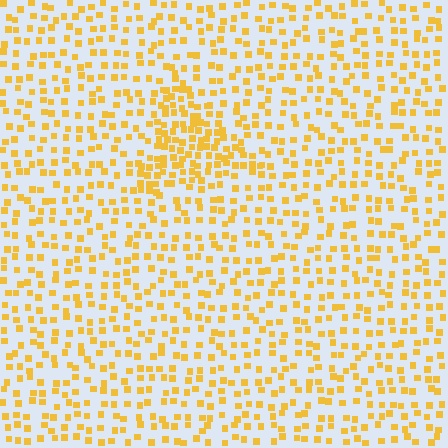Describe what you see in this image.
The image contains small yellow elements arranged at two different densities. A triangle-shaped region is visible where the elements are more densely packed than the surrounding area.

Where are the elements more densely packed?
The elements are more densely packed inside the triangle boundary.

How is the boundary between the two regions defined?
The boundary is defined by a change in element density (approximately 2.0x ratio). All elements are the same color, size, and shape.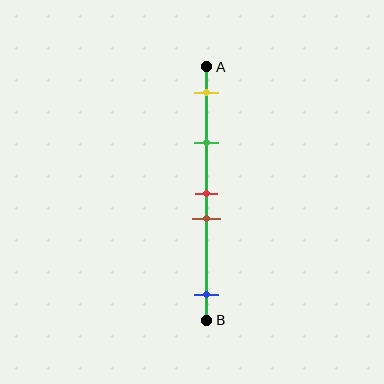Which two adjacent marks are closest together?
The red and brown marks are the closest adjacent pair.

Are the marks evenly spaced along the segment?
No, the marks are not evenly spaced.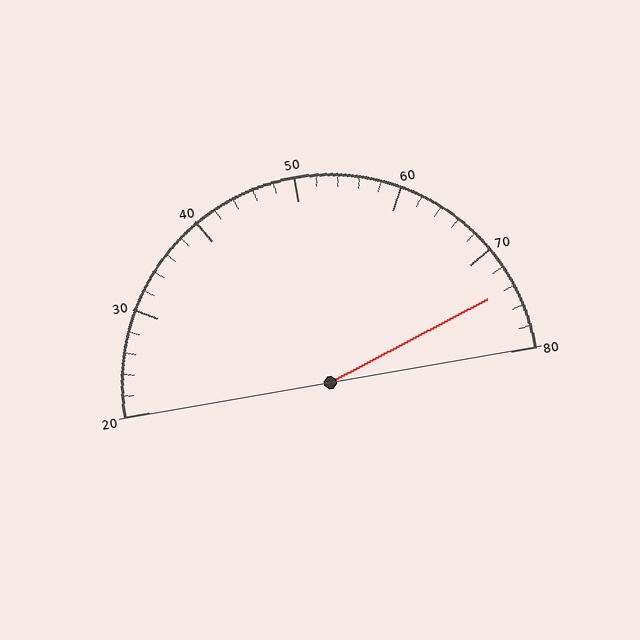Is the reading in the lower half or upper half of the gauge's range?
The reading is in the upper half of the range (20 to 80).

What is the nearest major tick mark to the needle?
The nearest major tick mark is 70.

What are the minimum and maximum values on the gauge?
The gauge ranges from 20 to 80.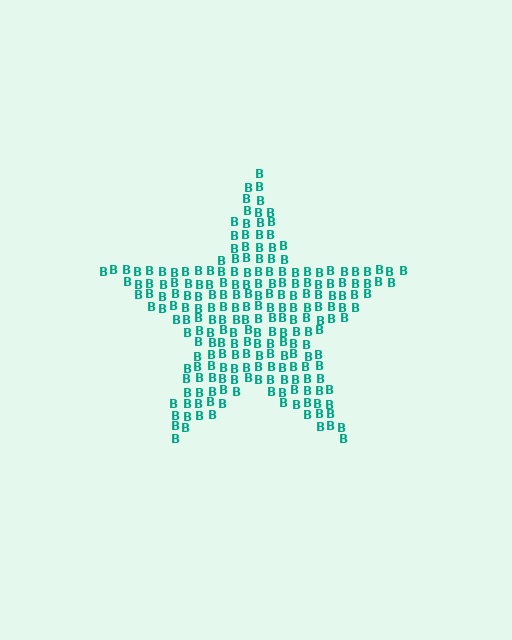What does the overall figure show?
The overall figure shows a star.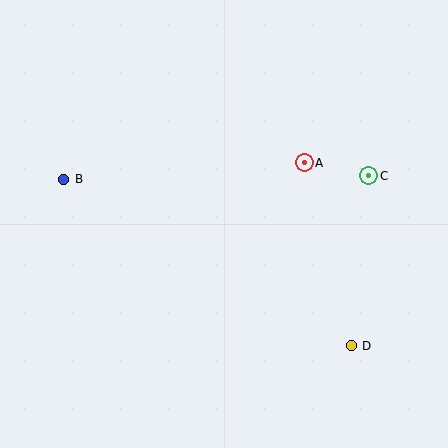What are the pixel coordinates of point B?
Point B is at (64, 179).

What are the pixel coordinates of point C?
Point C is at (369, 176).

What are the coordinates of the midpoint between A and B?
The midpoint between A and B is at (184, 171).